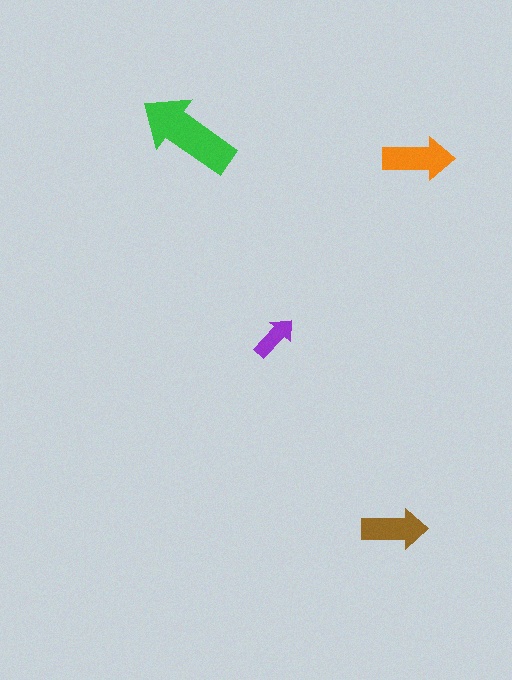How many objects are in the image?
There are 4 objects in the image.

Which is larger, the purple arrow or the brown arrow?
The brown one.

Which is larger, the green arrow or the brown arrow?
The green one.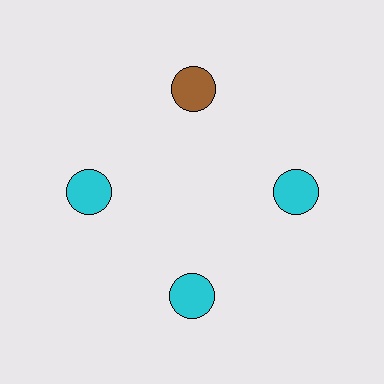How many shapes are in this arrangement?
There are 4 shapes arranged in a ring pattern.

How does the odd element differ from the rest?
It has a different color: brown instead of cyan.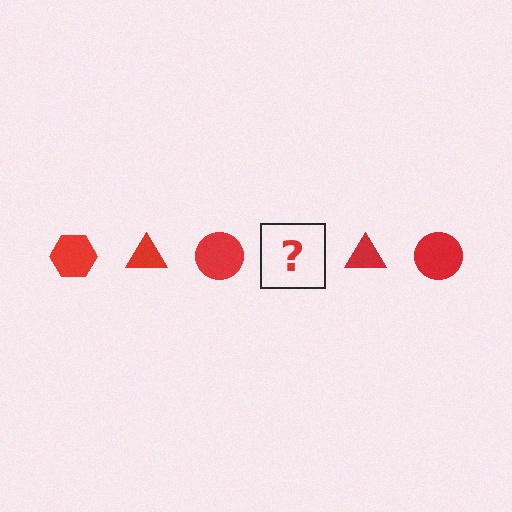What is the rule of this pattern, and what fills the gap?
The rule is that the pattern cycles through hexagon, triangle, circle shapes in red. The gap should be filled with a red hexagon.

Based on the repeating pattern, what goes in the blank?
The blank should be a red hexagon.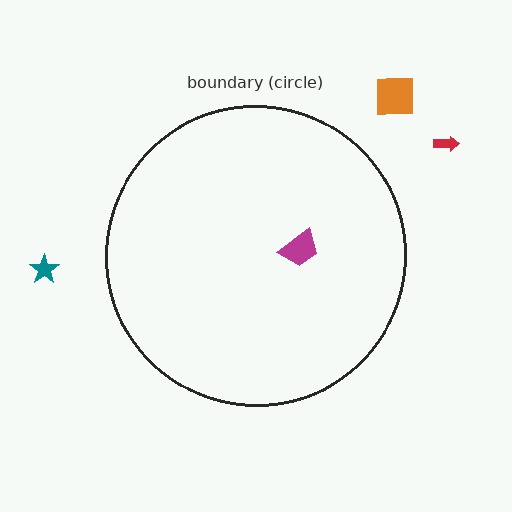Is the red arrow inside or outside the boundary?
Outside.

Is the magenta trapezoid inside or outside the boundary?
Inside.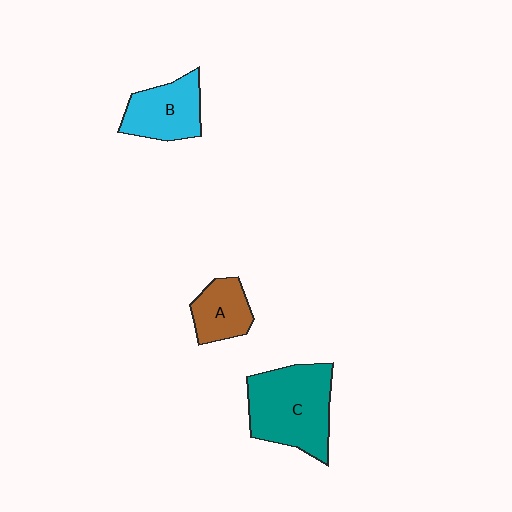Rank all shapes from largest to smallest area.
From largest to smallest: C (teal), B (cyan), A (brown).